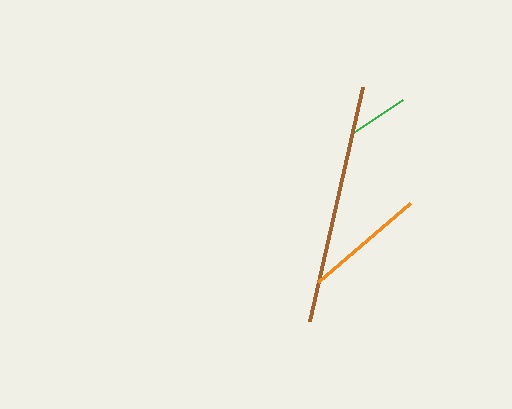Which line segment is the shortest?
The green line is the shortest at approximately 62 pixels.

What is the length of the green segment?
The green segment is approximately 62 pixels long.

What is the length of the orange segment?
The orange segment is approximately 121 pixels long.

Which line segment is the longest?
The brown line is the longest at approximately 240 pixels.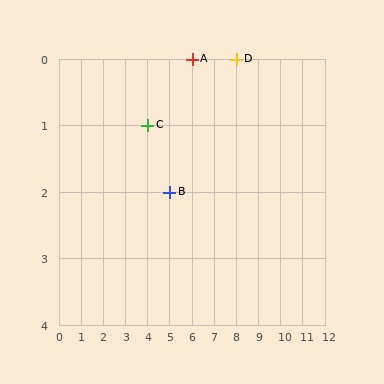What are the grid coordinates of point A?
Point A is at grid coordinates (6, 0).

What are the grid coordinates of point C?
Point C is at grid coordinates (4, 1).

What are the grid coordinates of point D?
Point D is at grid coordinates (8, 0).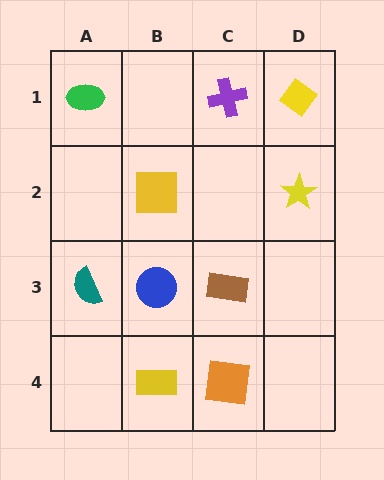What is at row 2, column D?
A yellow star.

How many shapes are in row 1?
3 shapes.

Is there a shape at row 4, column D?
No, that cell is empty.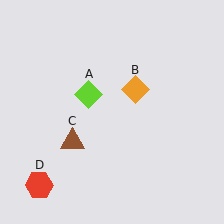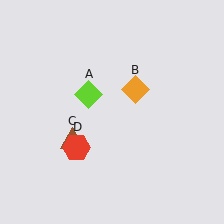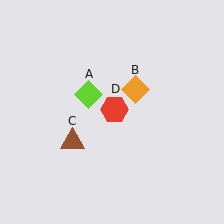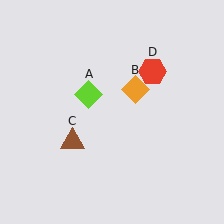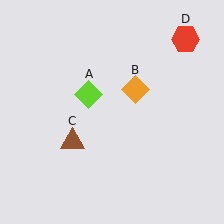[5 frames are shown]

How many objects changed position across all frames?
1 object changed position: red hexagon (object D).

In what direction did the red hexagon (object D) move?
The red hexagon (object D) moved up and to the right.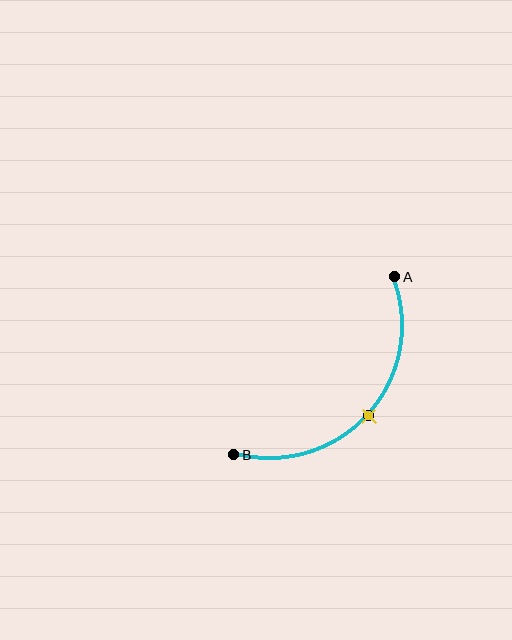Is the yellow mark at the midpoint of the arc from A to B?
Yes. The yellow mark lies on the arc at equal arc-length from both A and B — it is the arc midpoint.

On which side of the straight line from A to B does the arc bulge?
The arc bulges below and to the right of the straight line connecting A and B.